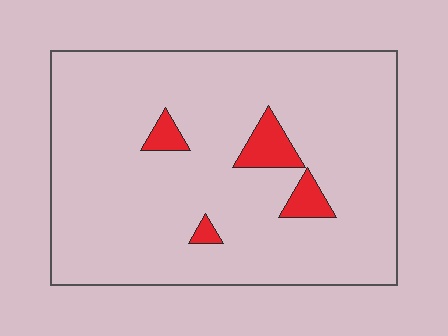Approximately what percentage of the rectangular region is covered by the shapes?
Approximately 5%.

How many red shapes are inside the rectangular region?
4.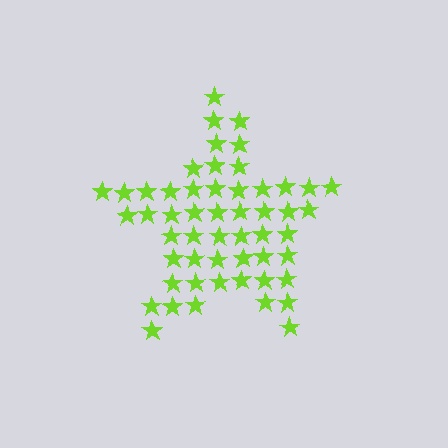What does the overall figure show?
The overall figure shows a star.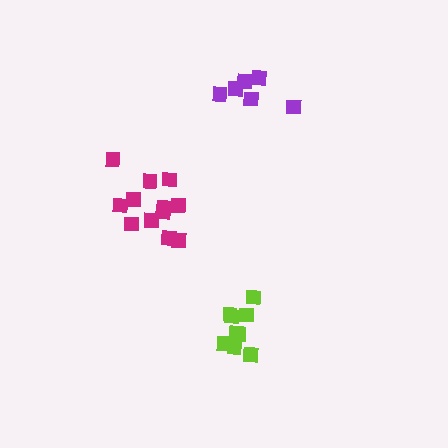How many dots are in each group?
Group 1: 12 dots, Group 2: 9 dots, Group 3: 6 dots (27 total).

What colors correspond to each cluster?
The clusters are colored: magenta, lime, purple.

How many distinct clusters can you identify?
There are 3 distinct clusters.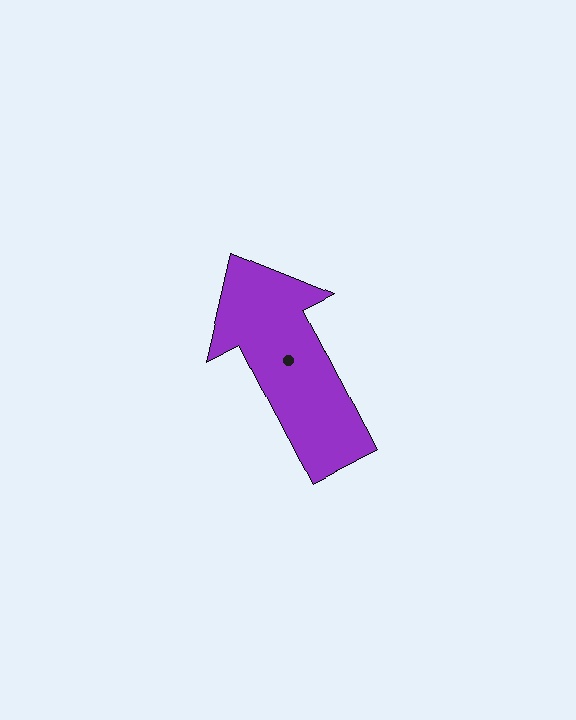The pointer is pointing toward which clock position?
Roughly 11 o'clock.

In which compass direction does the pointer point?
Northwest.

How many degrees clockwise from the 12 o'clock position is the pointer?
Approximately 332 degrees.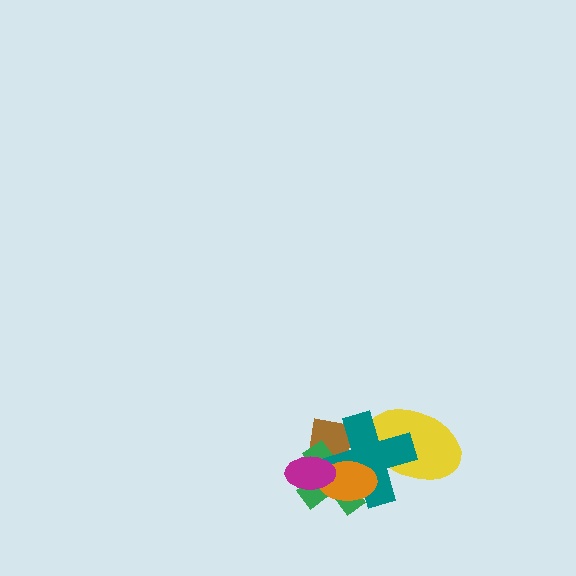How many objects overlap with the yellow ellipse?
1 object overlaps with the yellow ellipse.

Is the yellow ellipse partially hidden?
Yes, it is partially covered by another shape.